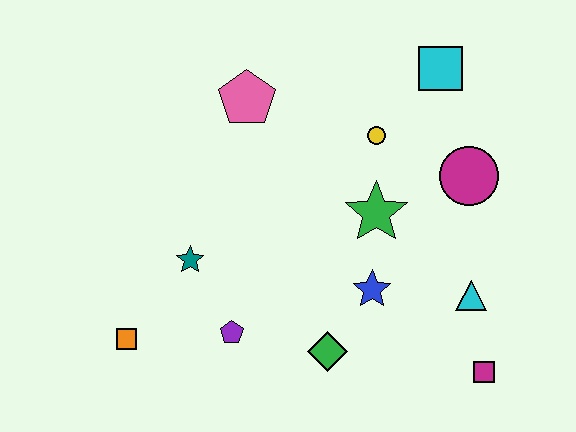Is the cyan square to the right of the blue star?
Yes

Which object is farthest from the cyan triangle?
The orange square is farthest from the cyan triangle.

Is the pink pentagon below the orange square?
No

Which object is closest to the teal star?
The purple pentagon is closest to the teal star.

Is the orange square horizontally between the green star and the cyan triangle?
No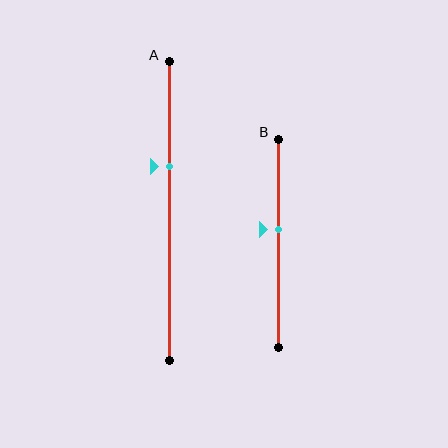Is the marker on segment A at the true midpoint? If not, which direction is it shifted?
No, the marker on segment A is shifted upward by about 15% of the segment length.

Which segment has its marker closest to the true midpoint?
Segment B has its marker closest to the true midpoint.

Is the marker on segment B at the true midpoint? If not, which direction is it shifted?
No, the marker on segment B is shifted upward by about 7% of the segment length.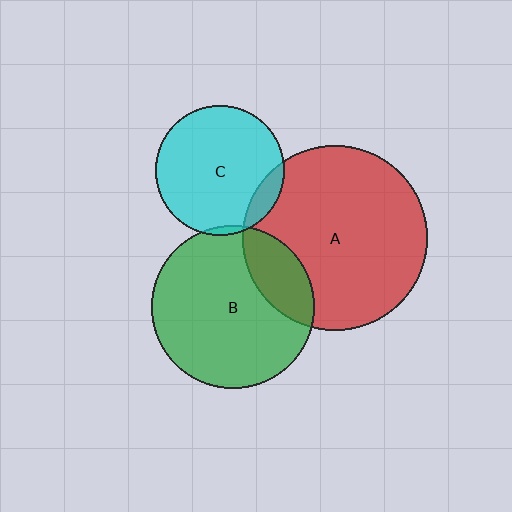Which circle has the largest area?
Circle A (red).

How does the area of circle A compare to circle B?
Approximately 1.3 times.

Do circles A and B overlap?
Yes.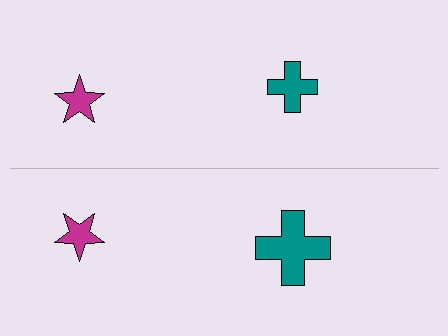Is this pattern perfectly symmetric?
No, the pattern is not perfectly symmetric. The teal cross on the bottom side has a different size than its mirror counterpart.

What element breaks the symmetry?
The teal cross on the bottom side has a different size than its mirror counterpart.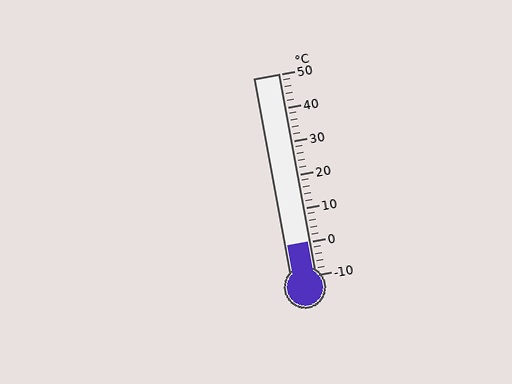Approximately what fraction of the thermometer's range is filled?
The thermometer is filled to approximately 15% of its range.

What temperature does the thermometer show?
The thermometer shows approximately 0°C.